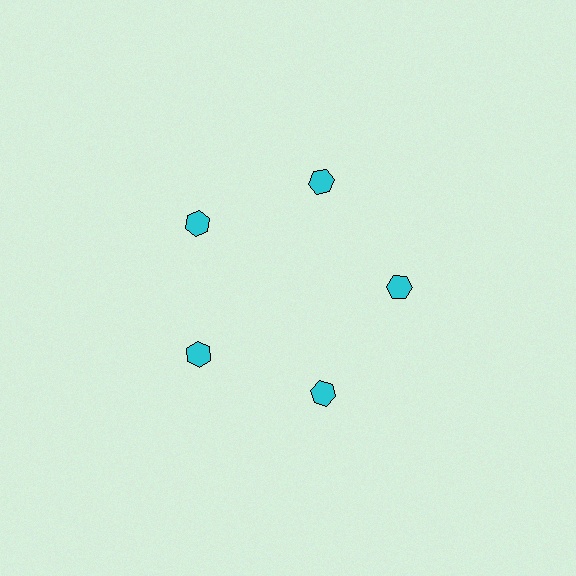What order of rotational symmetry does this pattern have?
This pattern has 5-fold rotational symmetry.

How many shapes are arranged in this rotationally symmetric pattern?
There are 5 shapes, arranged in 5 groups of 1.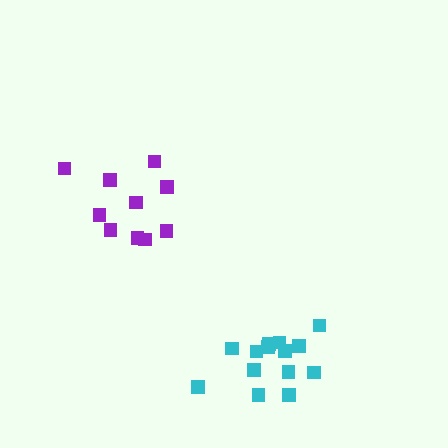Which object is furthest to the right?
The cyan cluster is rightmost.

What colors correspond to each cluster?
The clusters are colored: purple, cyan.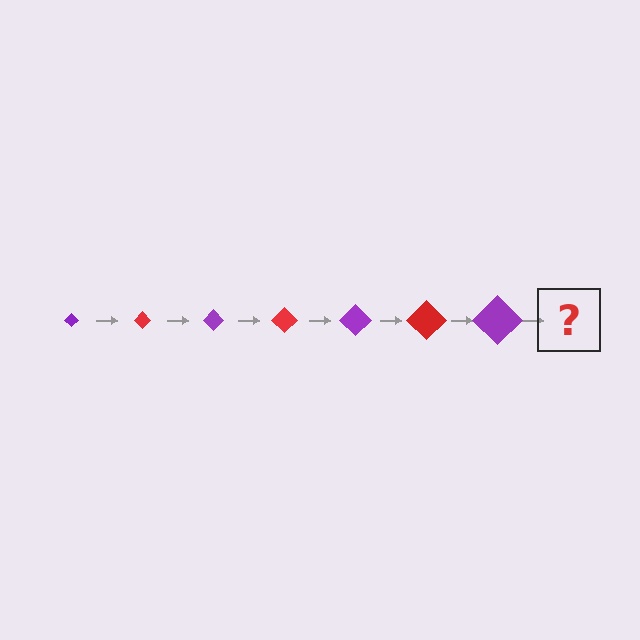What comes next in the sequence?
The next element should be a red diamond, larger than the previous one.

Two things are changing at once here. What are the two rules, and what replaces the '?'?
The two rules are that the diamond grows larger each step and the color cycles through purple and red. The '?' should be a red diamond, larger than the previous one.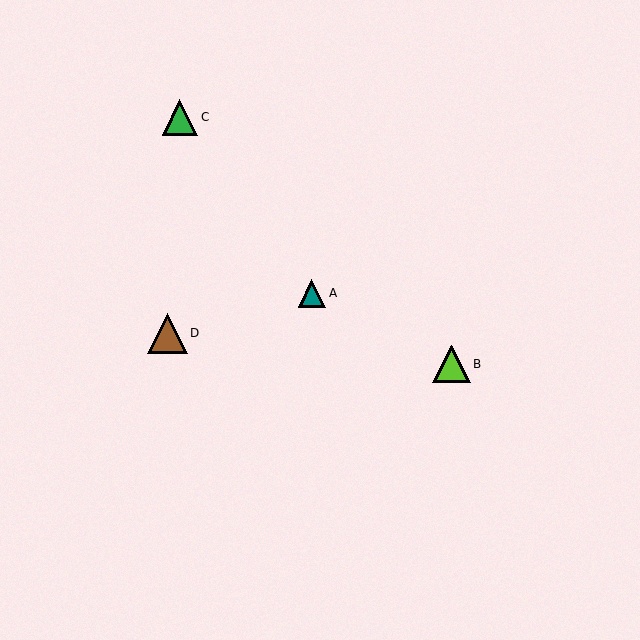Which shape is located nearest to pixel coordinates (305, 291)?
The teal triangle (labeled A) at (312, 293) is nearest to that location.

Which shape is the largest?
The brown triangle (labeled D) is the largest.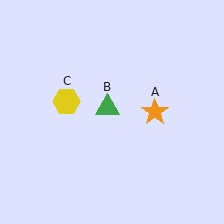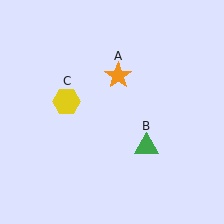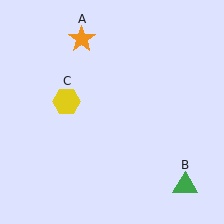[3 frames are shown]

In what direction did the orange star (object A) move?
The orange star (object A) moved up and to the left.